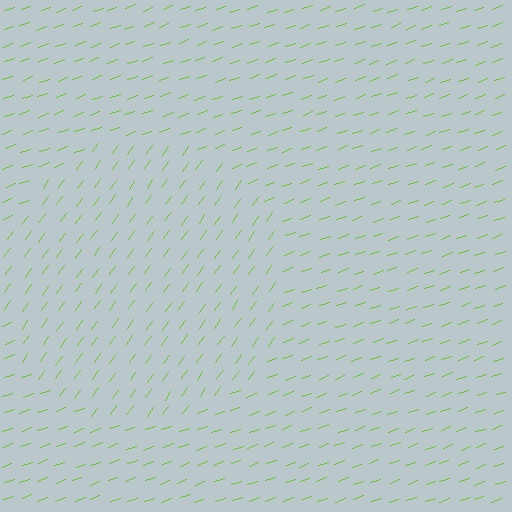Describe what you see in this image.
The image is filled with small lime line segments. A circle region in the image has lines oriented differently from the surrounding lines, creating a visible texture boundary.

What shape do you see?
I see a circle.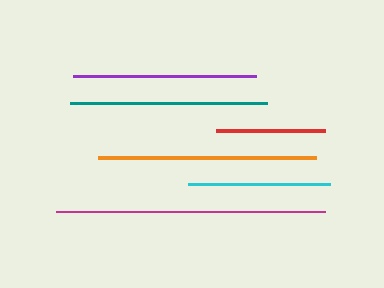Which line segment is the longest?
The magenta line is the longest at approximately 268 pixels.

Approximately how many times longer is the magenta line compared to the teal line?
The magenta line is approximately 1.4 times the length of the teal line.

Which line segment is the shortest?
The red line is the shortest at approximately 108 pixels.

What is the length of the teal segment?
The teal segment is approximately 197 pixels long.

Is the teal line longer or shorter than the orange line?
The orange line is longer than the teal line.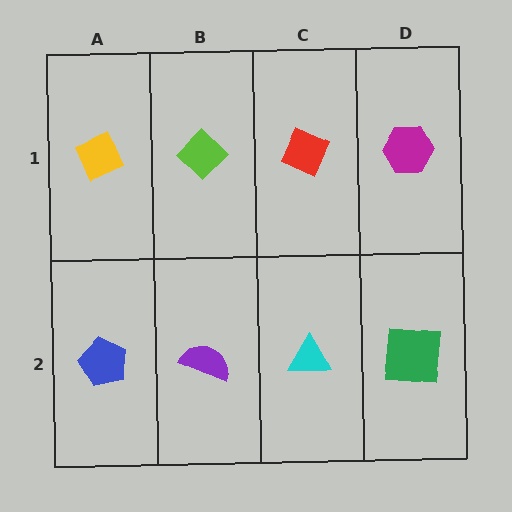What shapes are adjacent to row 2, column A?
A yellow diamond (row 1, column A), a purple semicircle (row 2, column B).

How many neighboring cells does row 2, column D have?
2.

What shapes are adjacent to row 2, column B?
A lime diamond (row 1, column B), a blue pentagon (row 2, column A), a cyan triangle (row 2, column C).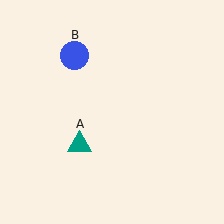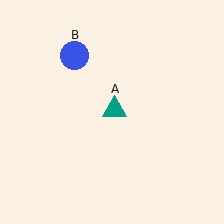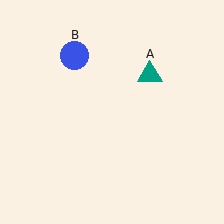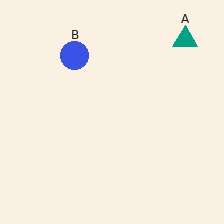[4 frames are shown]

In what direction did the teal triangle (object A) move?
The teal triangle (object A) moved up and to the right.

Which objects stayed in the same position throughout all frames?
Blue circle (object B) remained stationary.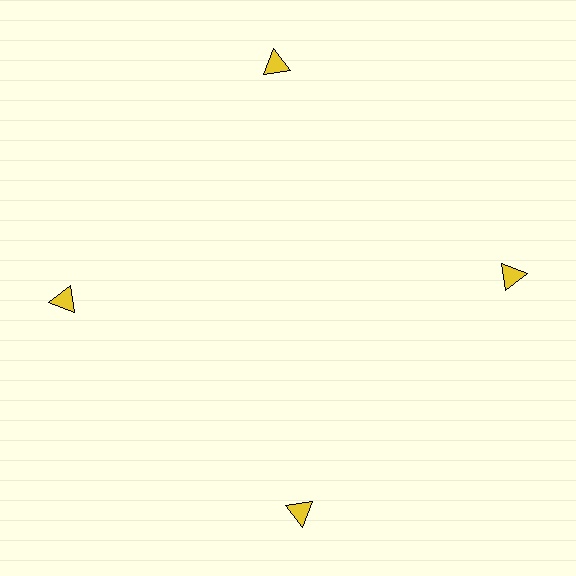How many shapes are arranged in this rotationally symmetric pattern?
There are 4 shapes, arranged in 4 groups of 1.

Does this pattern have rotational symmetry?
Yes, this pattern has 4-fold rotational symmetry. It looks the same after rotating 90 degrees around the center.